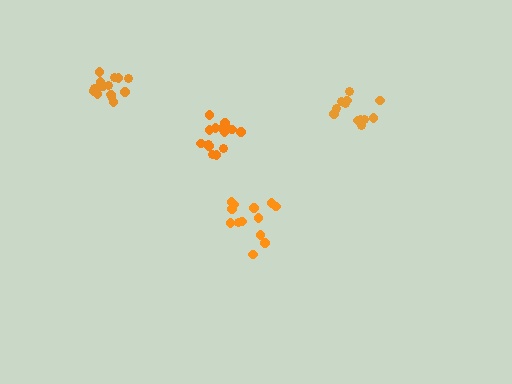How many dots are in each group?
Group 1: 15 dots, Group 2: 15 dots, Group 3: 13 dots, Group 4: 12 dots (55 total).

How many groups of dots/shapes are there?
There are 4 groups.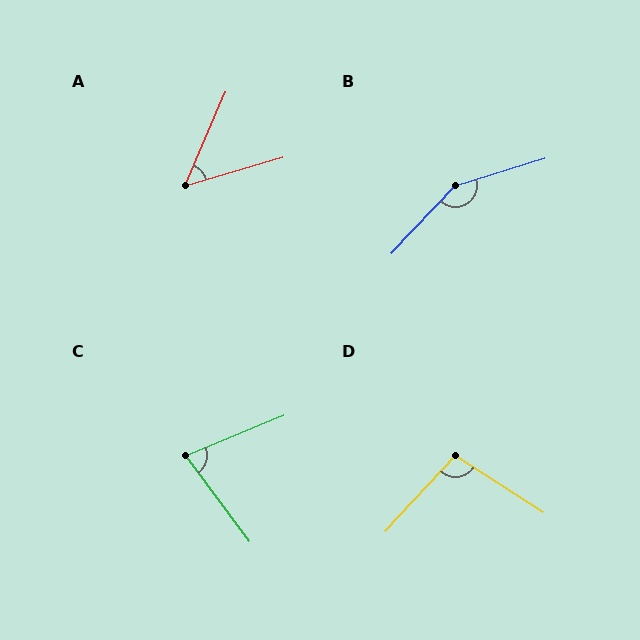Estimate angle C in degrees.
Approximately 76 degrees.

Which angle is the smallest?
A, at approximately 50 degrees.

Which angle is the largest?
B, at approximately 150 degrees.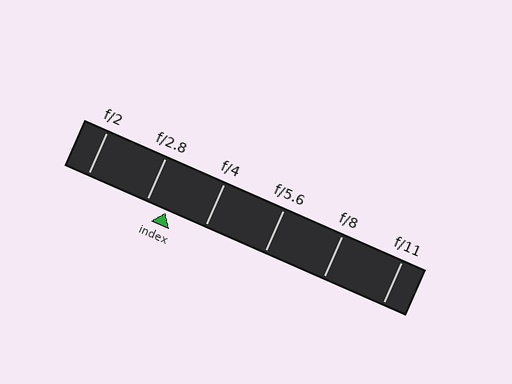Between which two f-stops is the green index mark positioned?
The index mark is between f/2.8 and f/4.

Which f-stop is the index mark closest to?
The index mark is closest to f/2.8.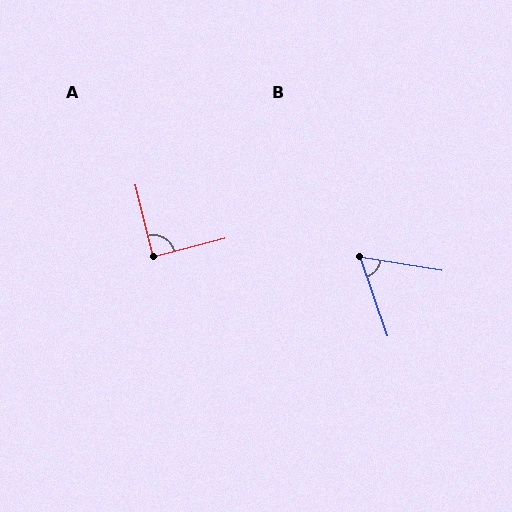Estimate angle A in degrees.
Approximately 89 degrees.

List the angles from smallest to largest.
B (61°), A (89°).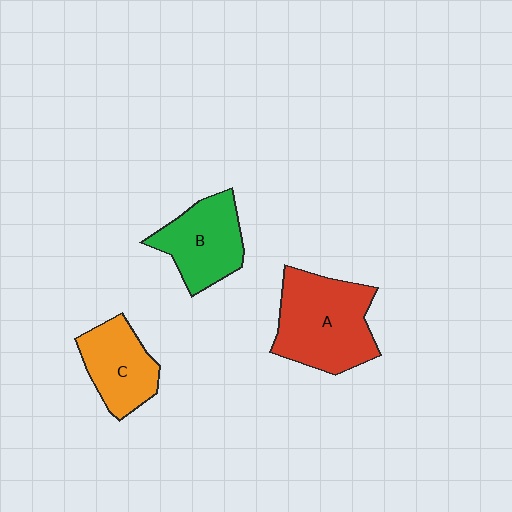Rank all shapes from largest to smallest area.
From largest to smallest: A (red), B (green), C (orange).